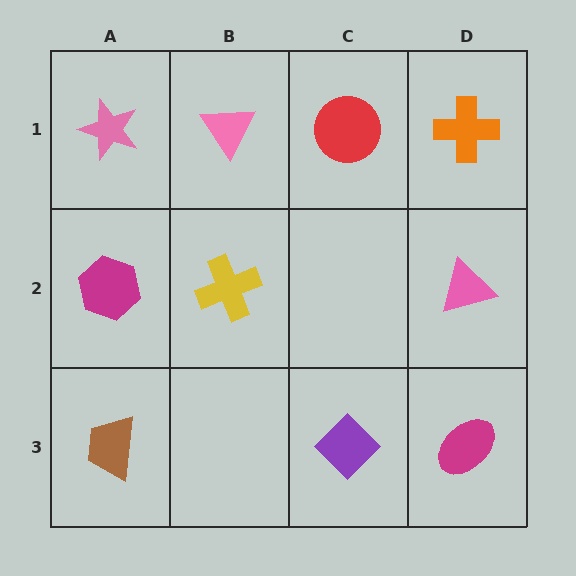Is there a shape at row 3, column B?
No, that cell is empty.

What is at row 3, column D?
A magenta ellipse.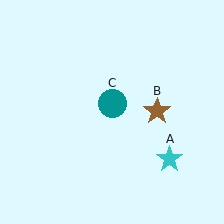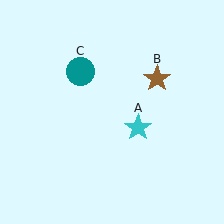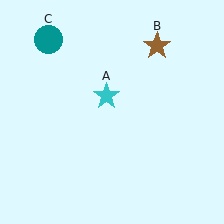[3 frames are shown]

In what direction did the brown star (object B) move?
The brown star (object B) moved up.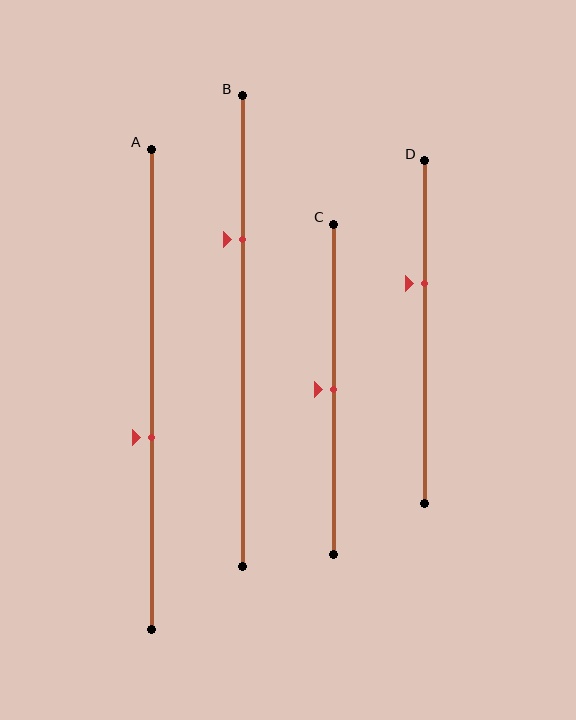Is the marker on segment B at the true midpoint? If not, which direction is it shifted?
No, the marker on segment B is shifted upward by about 20% of the segment length.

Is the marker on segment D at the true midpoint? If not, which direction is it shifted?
No, the marker on segment D is shifted upward by about 14% of the segment length.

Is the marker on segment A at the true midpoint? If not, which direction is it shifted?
No, the marker on segment A is shifted downward by about 10% of the segment length.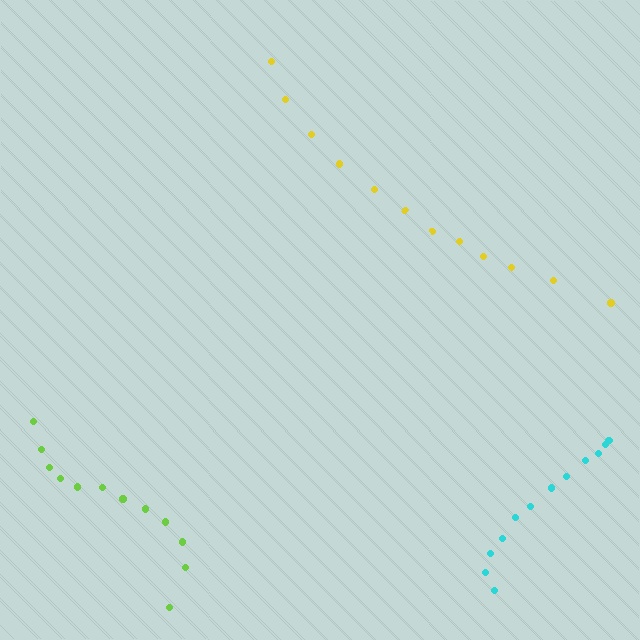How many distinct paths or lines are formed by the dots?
There are 3 distinct paths.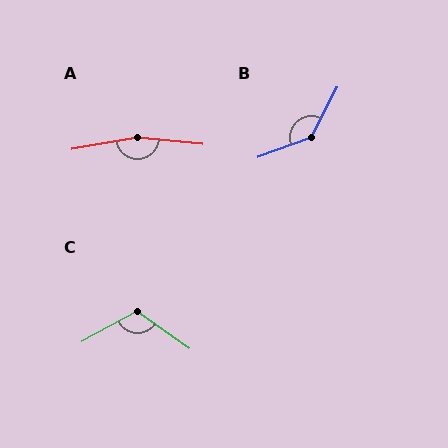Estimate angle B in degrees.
Approximately 136 degrees.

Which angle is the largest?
A, at approximately 164 degrees.